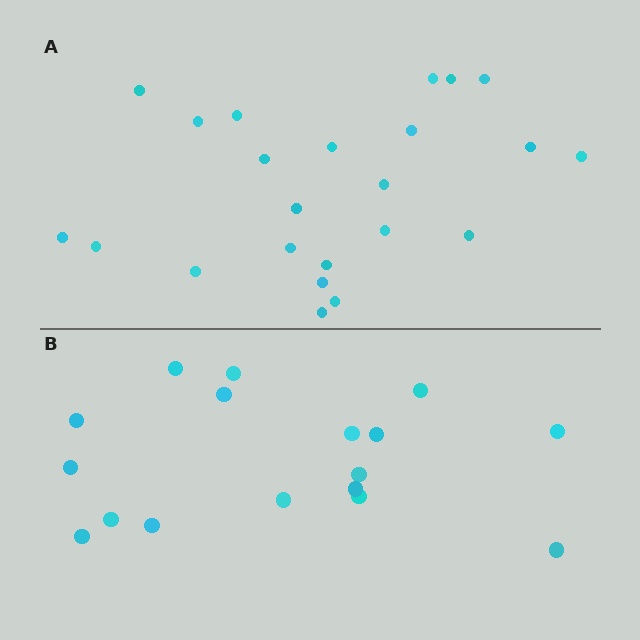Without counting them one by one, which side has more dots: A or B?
Region A (the top region) has more dots.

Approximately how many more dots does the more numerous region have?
Region A has about 6 more dots than region B.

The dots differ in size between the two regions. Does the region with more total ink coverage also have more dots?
No. Region B has more total ink coverage because its dots are larger, but region A actually contains more individual dots. Total area can be misleading — the number of items is what matters here.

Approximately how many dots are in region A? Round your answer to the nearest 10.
About 20 dots. (The exact count is 23, which rounds to 20.)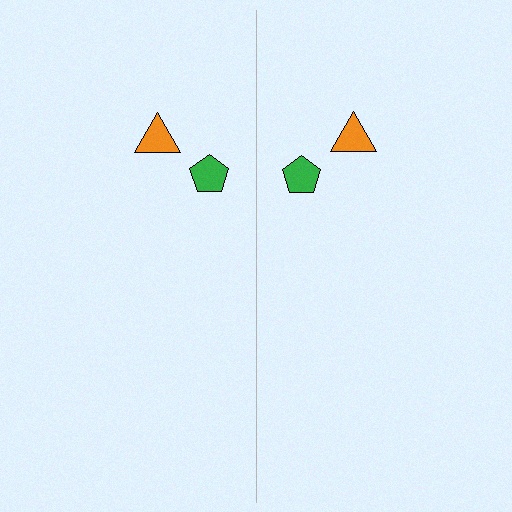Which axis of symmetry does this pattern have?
The pattern has a vertical axis of symmetry running through the center of the image.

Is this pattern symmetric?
Yes, this pattern has bilateral (reflection) symmetry.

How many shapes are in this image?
There are 4 shapes in this image.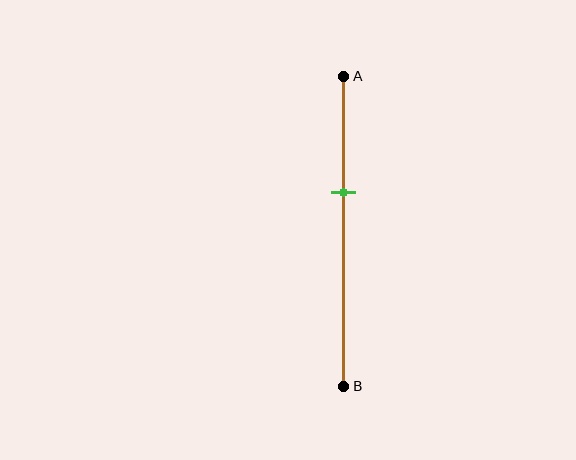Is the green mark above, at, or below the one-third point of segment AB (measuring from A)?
The green mark is below the one-third point of segment AB.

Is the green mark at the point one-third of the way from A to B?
No, the mark is at about 40% from A, not at the 33% one-third point.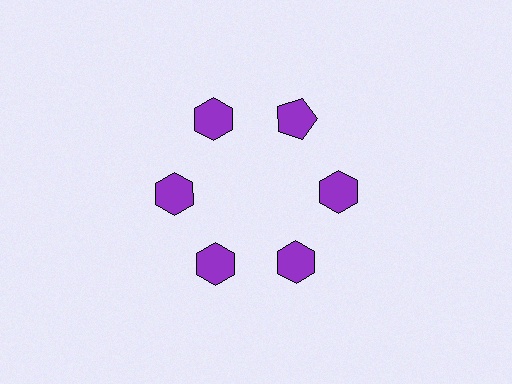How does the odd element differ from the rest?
It has a different shape: pentagon instead of hexagon.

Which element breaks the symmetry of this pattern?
The purple pentagon at roughly the 1 o'clock position breaks the symmetry. All other shapes are purple hexagons.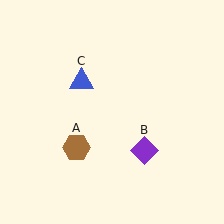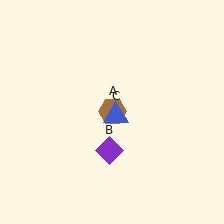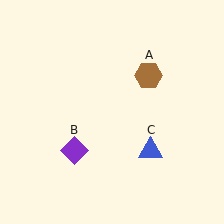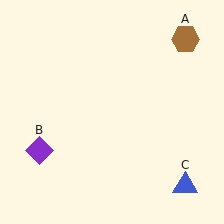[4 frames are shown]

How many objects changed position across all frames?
3 objects changed position: brown hexagon (object A), purple diamond (object B), blue triangle (object C).